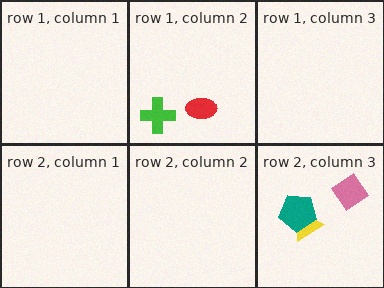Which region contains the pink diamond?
The row 2, column 3 region.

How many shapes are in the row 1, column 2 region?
2.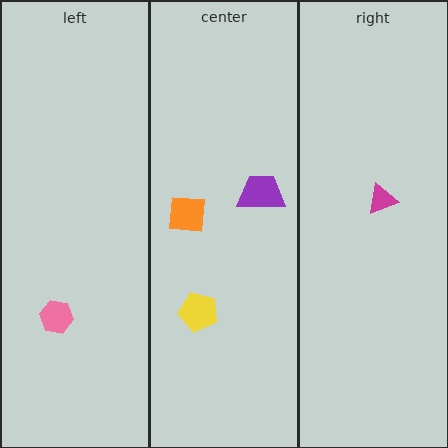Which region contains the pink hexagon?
The left region.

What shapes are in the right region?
The magenta triangle.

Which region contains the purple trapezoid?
The center region.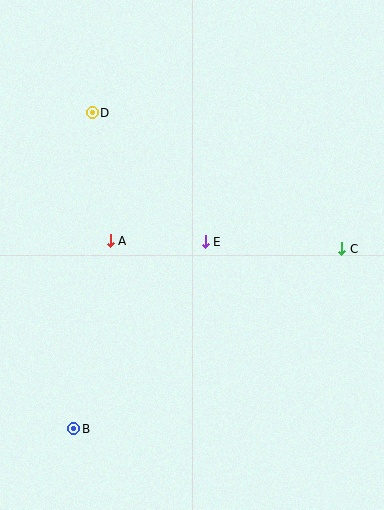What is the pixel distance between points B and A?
The distance between B and A is 191 pixels.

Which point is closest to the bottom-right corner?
Point C is closest to the bottom-right corner.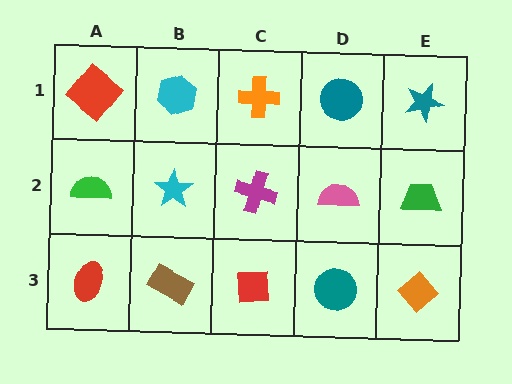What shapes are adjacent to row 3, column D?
A pink semicircle (row 2, column D), a red square (row 3, column C), an orange diamond (row 3, column E).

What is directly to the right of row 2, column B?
A magenta cross.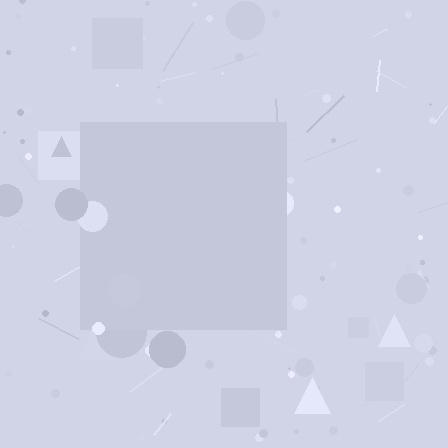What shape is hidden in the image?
A square is hidden in the image.